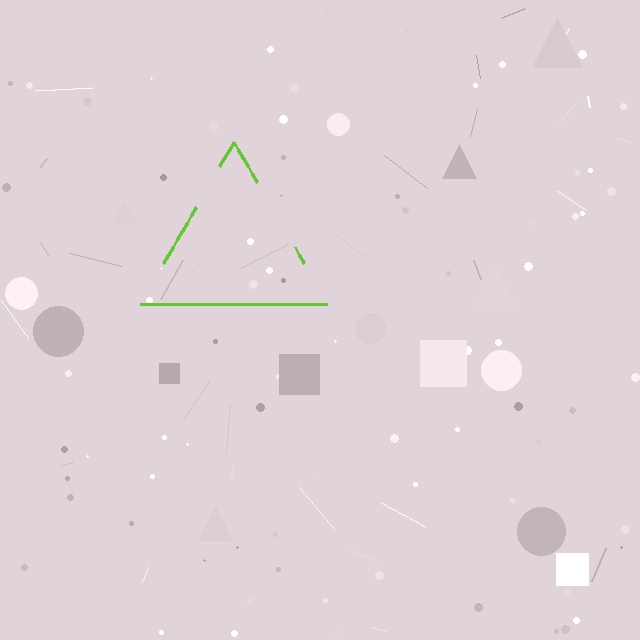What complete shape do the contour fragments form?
The contour fragments form a triangle.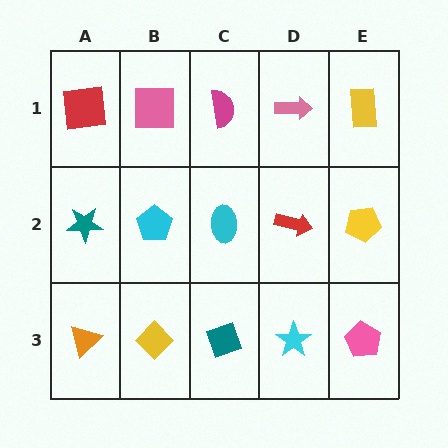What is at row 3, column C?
A teal diamond.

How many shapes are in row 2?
5 shapes.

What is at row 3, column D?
A cyan star.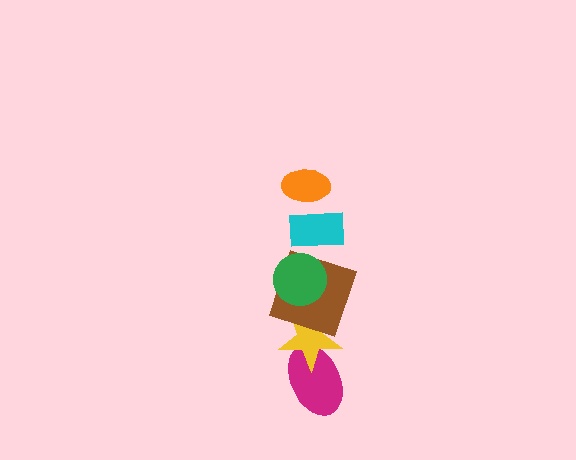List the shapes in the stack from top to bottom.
From top to bottom: the orange ellipse, the cyan rectangle, the green circle, the brown square, the yellow star, the magenta ellipse.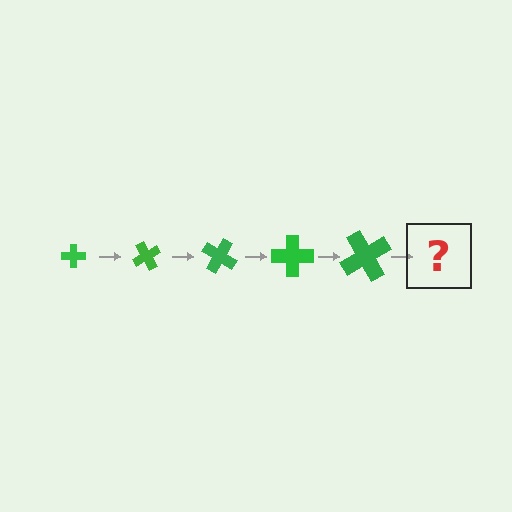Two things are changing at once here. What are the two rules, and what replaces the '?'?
The two rules are that the cross grows larger each step and it rotates 60 degrees each step. The '?' should be a cross, larger than the previous one and rotated 300 degrees from the start.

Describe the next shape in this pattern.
It should be a cross, larger than the previous one and rotated 300 degrees from the start.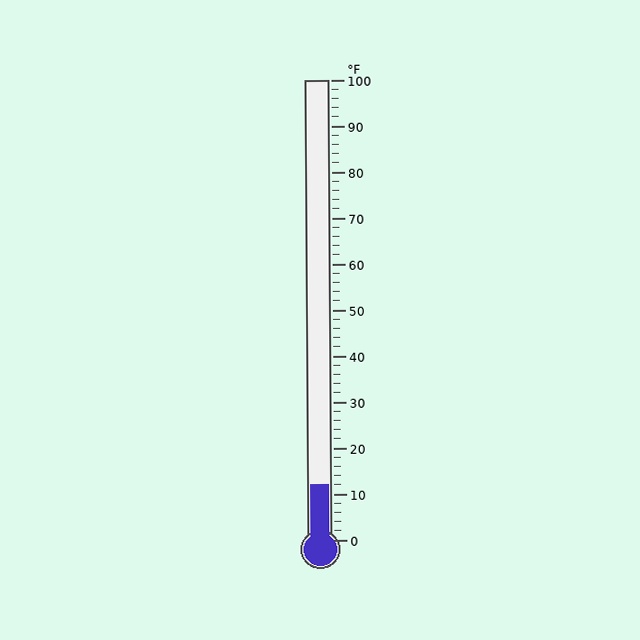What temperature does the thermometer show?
The thermometer shows approximately 12°F.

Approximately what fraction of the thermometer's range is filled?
The thermometer is filled to approximately 10% of its range.